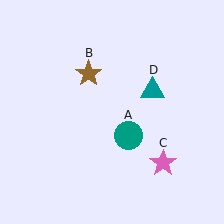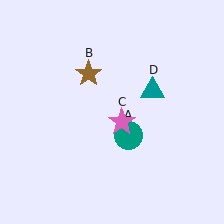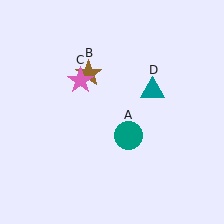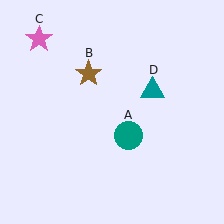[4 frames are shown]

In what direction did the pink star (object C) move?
The pink star (object C) moved up and to the left.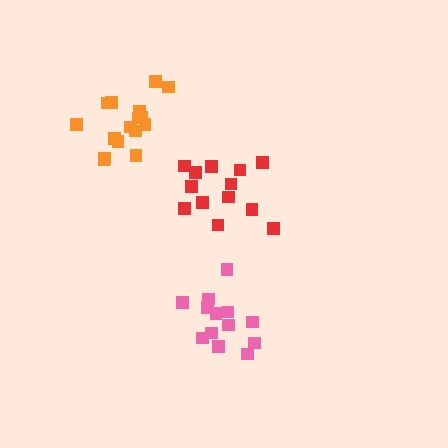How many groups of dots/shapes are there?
There are 3 groups.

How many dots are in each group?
Group 1: 13 dots, Group 2: 13 dots, Group 3: 16 dots (42 total).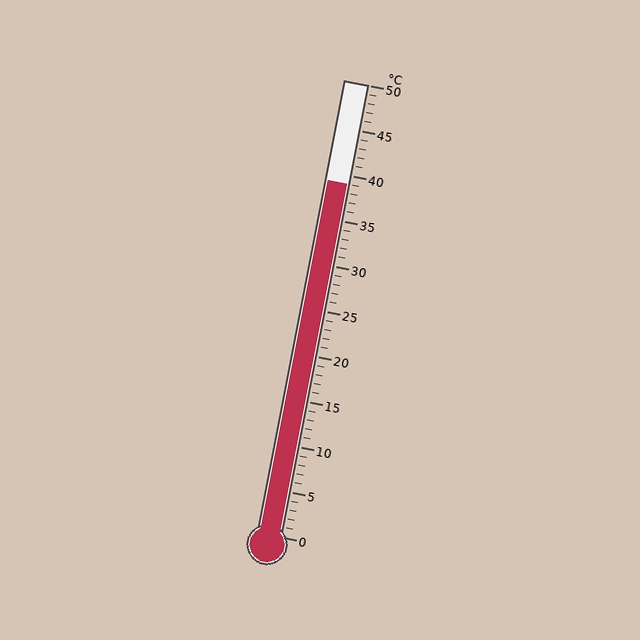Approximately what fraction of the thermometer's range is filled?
The thermometer is filled to approximately 80% of its range.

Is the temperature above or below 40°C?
The temperature is below 40°C.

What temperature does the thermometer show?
The thermometer shows approximately 39°C.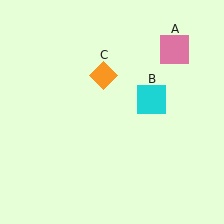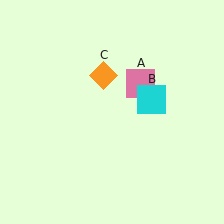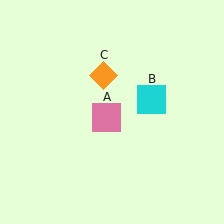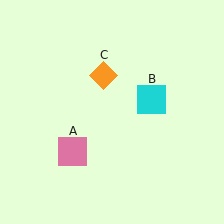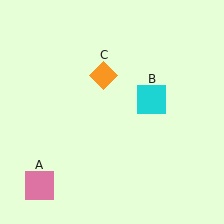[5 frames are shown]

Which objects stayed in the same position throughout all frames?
Cyan square (object B) and orange diamond (object C) remained stationary.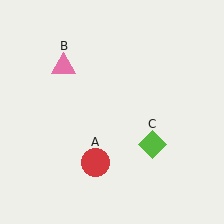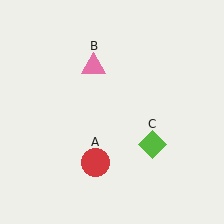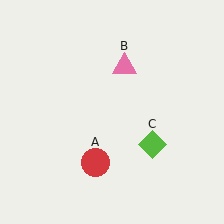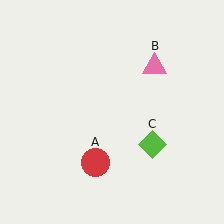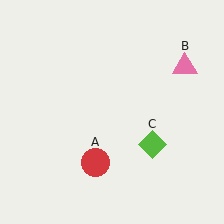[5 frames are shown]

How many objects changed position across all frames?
1 object changed position: pink triangle (object B).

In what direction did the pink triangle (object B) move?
The pink triangle (object B) moved right.